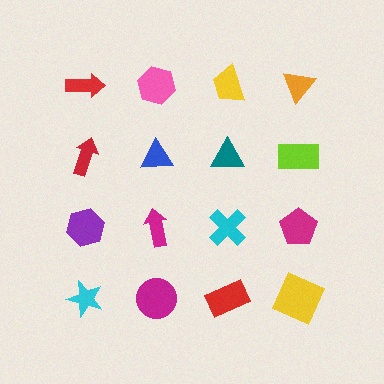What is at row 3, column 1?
A purple hexagon.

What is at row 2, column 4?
A lime rectangle.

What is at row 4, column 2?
A magenta circle.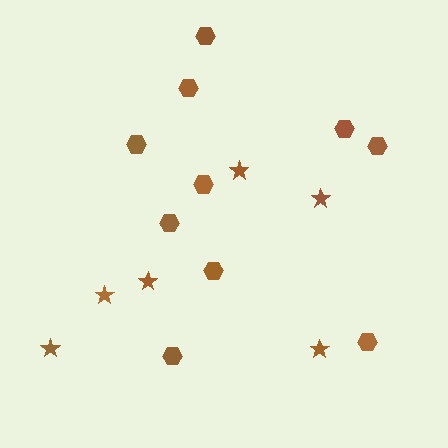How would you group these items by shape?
There are 2 groups: one group of stars (6) and one group of hexagons (10).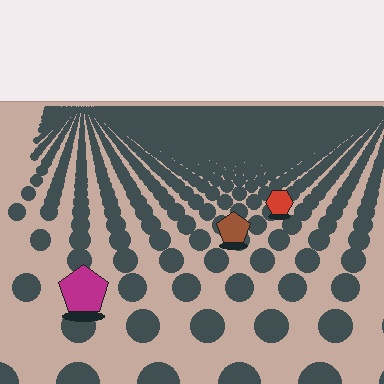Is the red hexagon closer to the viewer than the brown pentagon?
No. The brown pentagon is closer — you can tell from the texture gradient: the ground texture is coarser near it.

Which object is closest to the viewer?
The magenta pentagon is closest. The texture marks near it are larger and more spread out.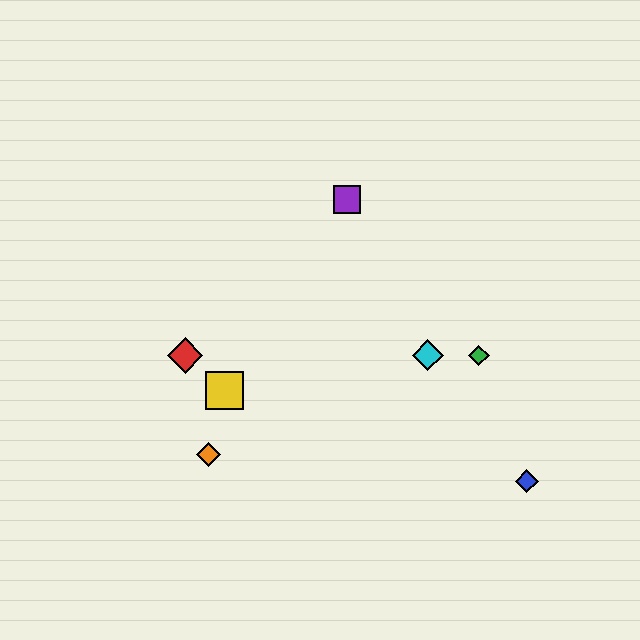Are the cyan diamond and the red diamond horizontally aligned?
Yes, both are at y≈355.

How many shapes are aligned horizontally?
3 shapes (the red diamond, the green diamond, the cyan diamond) are aligned horizontally.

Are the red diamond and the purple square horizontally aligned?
No, the red diamond is at y≈355 and the purple square is at y≈199.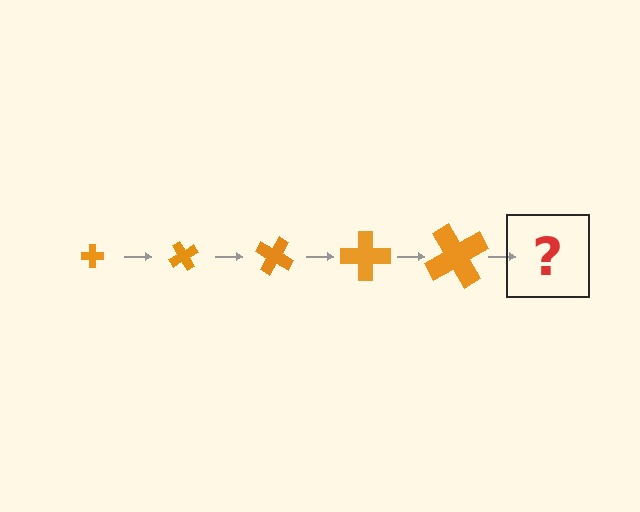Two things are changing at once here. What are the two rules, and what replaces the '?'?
The two rules are that the cross grows larger each step and it rotates 60 degrees each step. The '?' should be a cross, larger than the previous one and rotated 300 degrees from the start.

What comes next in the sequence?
The next element should be a cross, larger than the previous one and rotated 300 degrees from the start.